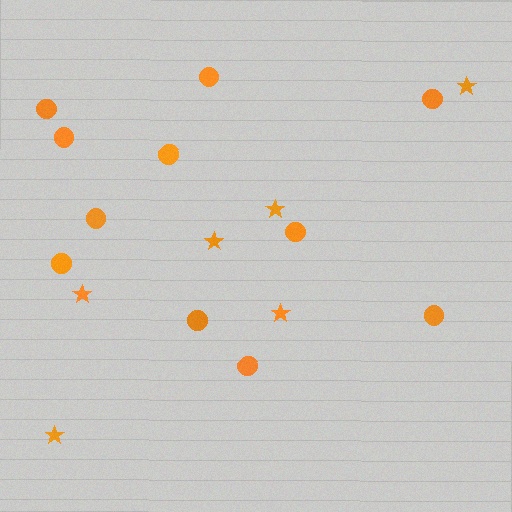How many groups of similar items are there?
There are 2 groups: one group of circles (11) and one group of stars (6).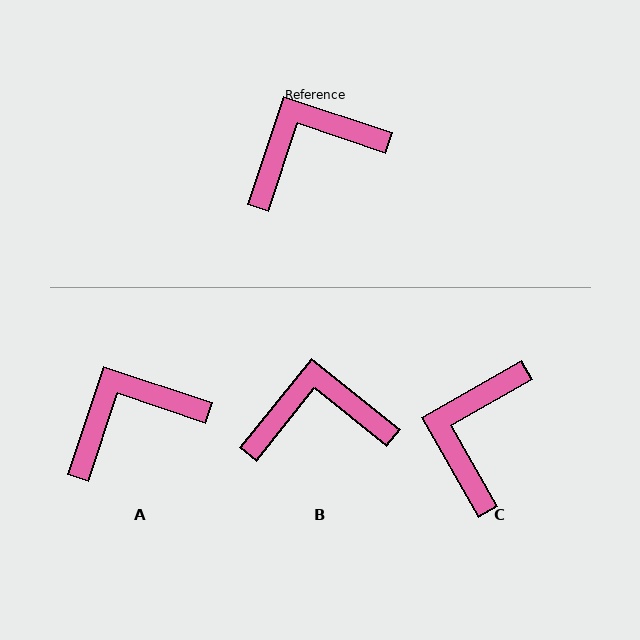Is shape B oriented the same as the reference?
No, it is off by about 20 degrees.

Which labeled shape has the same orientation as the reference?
A.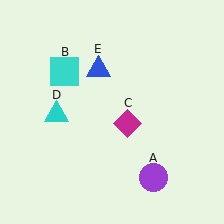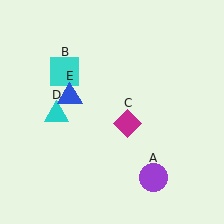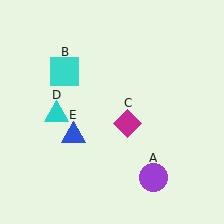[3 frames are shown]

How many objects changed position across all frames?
1 object changed position: blue triangle (object E).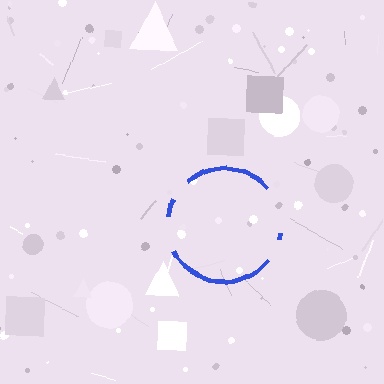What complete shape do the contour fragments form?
The contour fragments form a circle.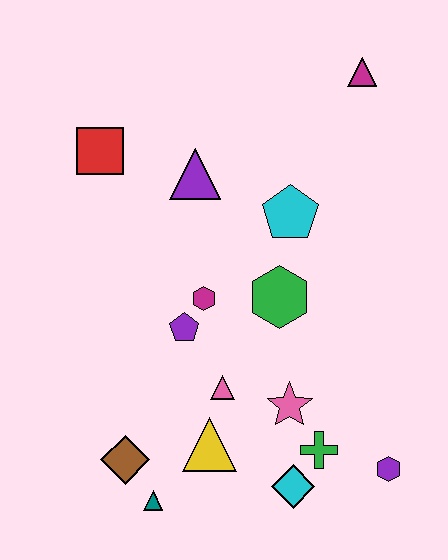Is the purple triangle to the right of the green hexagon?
No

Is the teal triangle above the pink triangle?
No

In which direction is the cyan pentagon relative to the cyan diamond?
The cyan pentagon is above the cyan diamond.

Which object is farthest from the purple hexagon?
The red square is farthest from the purple hexagon.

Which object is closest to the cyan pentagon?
The green hexagon is closest to the cyan pentagon.